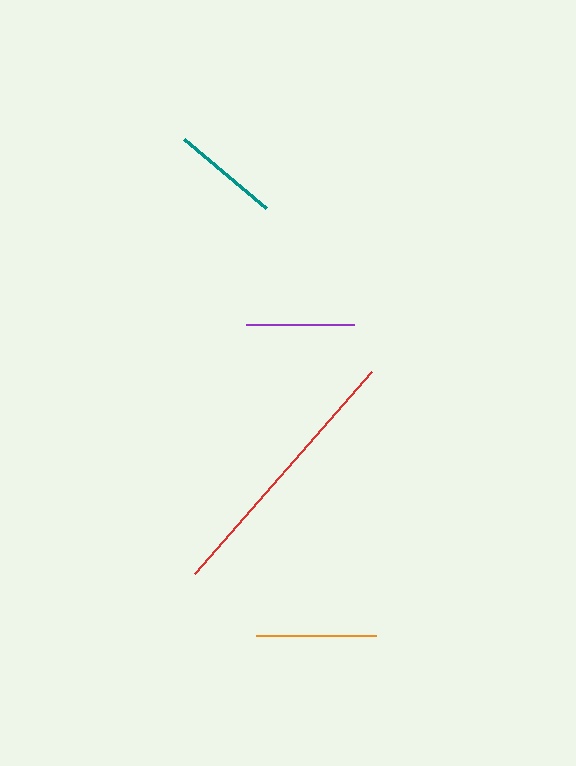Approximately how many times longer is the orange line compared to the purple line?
The orange line is approximately 1.1 times the length of the purple line.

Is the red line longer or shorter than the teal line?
The red line is longer than the teal line.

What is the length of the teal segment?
The teal segment is approximately 107 pixels long.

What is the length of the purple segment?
The purple segment is approximately 108 pixels long.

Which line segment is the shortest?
The teal line is the shortest at approximately 107 pixels.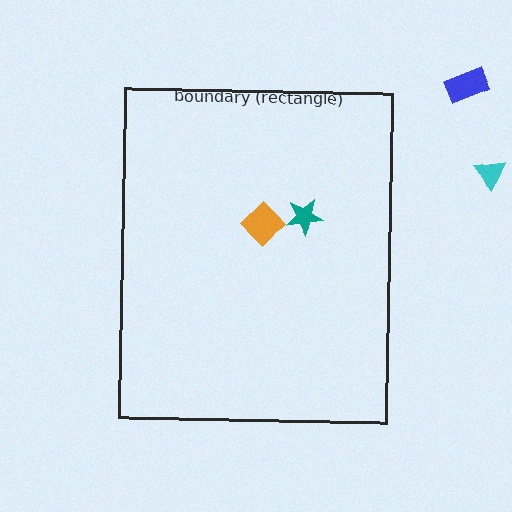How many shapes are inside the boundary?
2 inside, 2 outside.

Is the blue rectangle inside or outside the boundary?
Outside.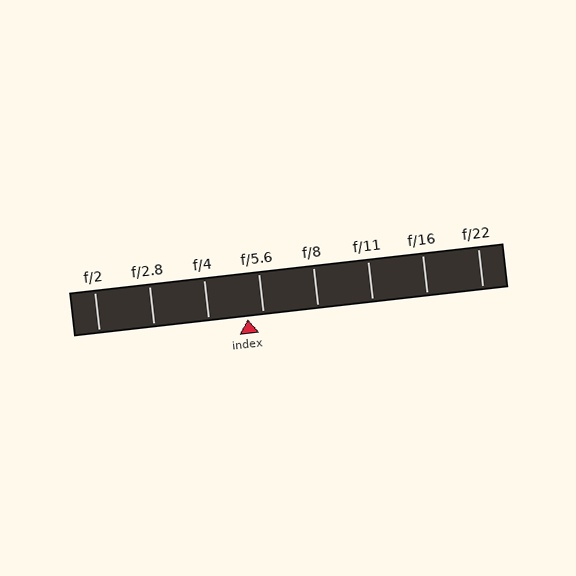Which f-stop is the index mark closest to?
The index mark is closest to f/5.6.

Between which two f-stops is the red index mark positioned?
The index mark is between f/4 and f/5.6.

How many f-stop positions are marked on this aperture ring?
There are 8 f-stop positions marked.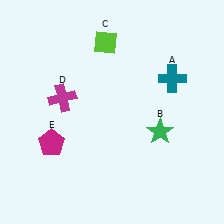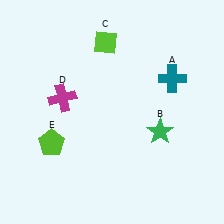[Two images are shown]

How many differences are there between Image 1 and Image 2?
There is 1 difference between the two images.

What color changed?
The pentagon (E) changed from magenta in Image 1 to lime in Image 2.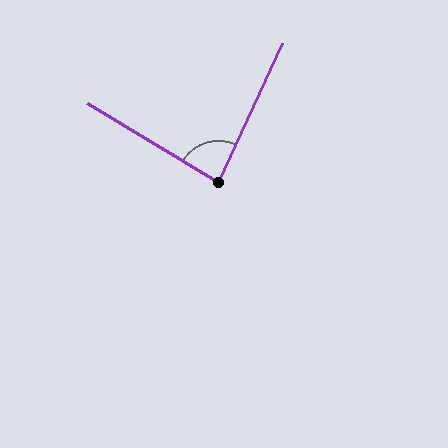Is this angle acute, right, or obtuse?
It is acute.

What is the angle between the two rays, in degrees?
Approximately 84 degrees.